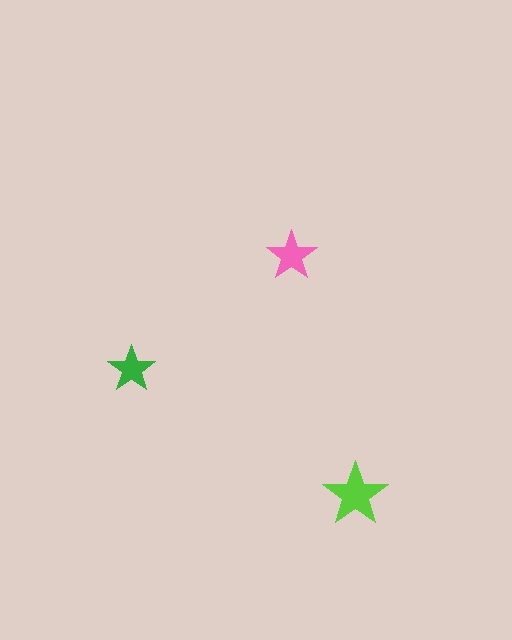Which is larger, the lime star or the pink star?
The lime one.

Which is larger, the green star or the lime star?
The lime one.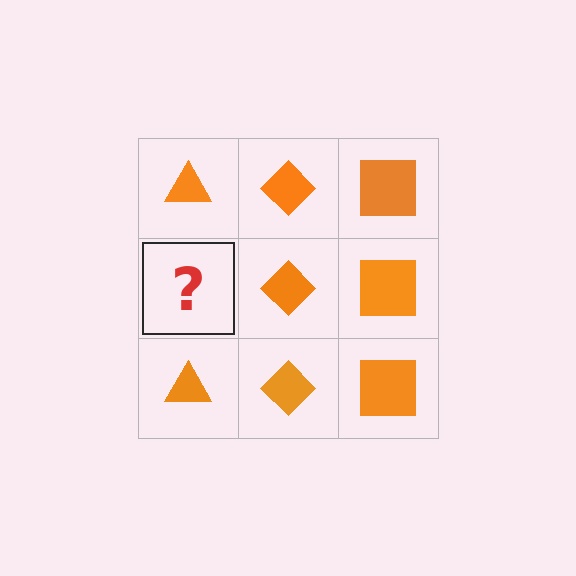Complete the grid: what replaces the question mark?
The question mark should be replaced with an orange triangle.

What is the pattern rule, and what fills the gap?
The rule is that each column has a consistent shape. The gap should be filled with an orange triangle.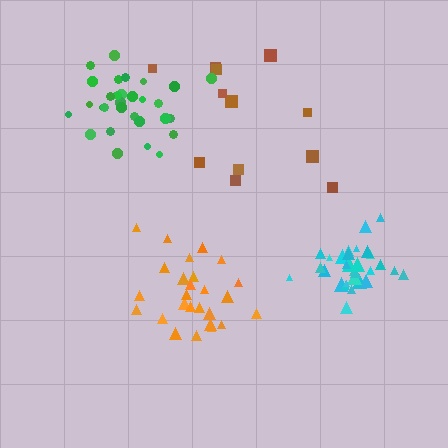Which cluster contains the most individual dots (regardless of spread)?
Cyan (32).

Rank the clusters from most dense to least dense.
cyan, green, orange, brown.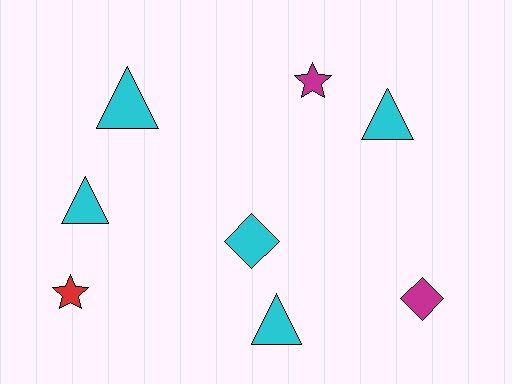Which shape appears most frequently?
Triangle, with 4 objects.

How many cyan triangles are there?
There are 4 cyan triangles.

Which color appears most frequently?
Cyan, with 5 objects.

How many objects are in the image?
There are 8 objects.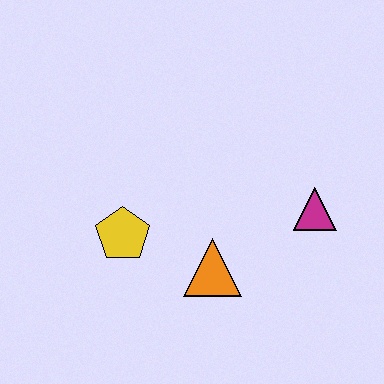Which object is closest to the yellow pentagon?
The orange triangle is closest to the yellow pentagon.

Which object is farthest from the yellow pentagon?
The magenta triangle is farthest from the yellow pentagon.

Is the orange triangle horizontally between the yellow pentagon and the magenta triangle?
Yes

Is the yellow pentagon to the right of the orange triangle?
No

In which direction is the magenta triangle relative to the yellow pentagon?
The magenta triangle is to the right of the yellow pentagon.